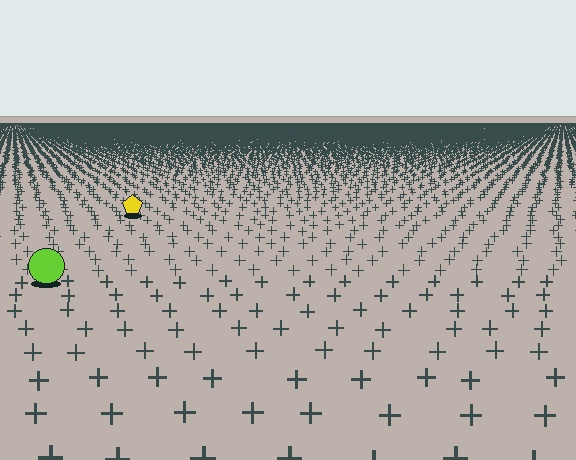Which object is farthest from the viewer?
The yellow pentagon is farthest from the viewer. It appears smaller and the ground texture around it is denser.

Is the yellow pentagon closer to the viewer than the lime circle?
No. The lime circle is closer — you can tell from the texture gradient: the ground texture is coarser near it.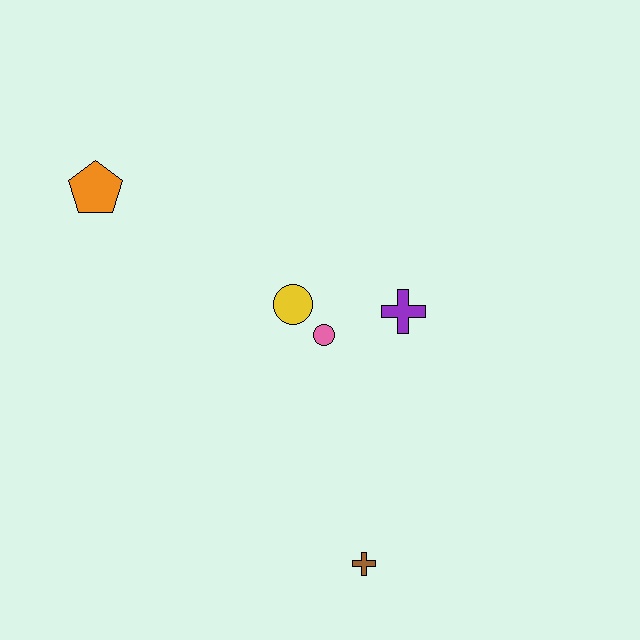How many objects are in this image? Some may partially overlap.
There are 5 objects.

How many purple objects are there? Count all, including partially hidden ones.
There is 1 purple object.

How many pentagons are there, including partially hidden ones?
There is 1 pentagon.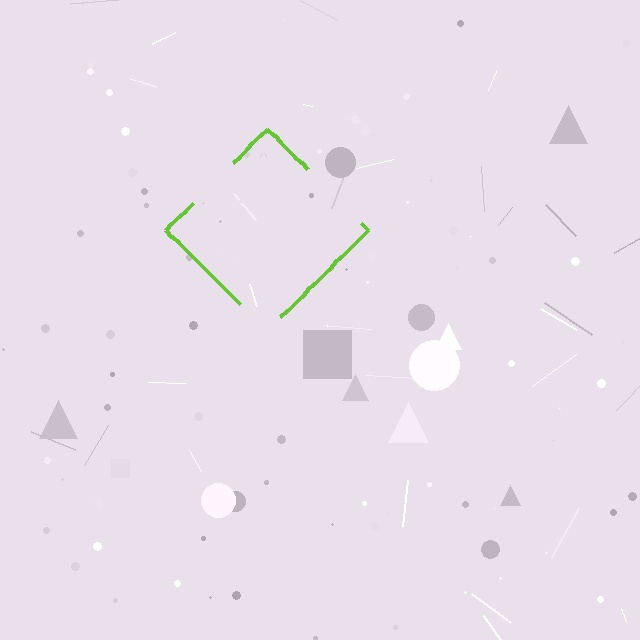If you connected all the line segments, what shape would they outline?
They would outline a diamond.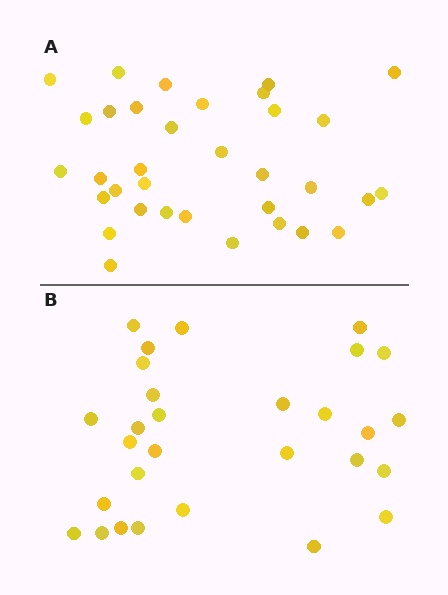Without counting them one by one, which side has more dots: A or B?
Region A (the top region) has more dots.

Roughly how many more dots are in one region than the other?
Region A has about 5 more dots than region B.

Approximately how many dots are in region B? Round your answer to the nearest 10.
About 30 dots. (The exact count is 29, which rounds to 30.)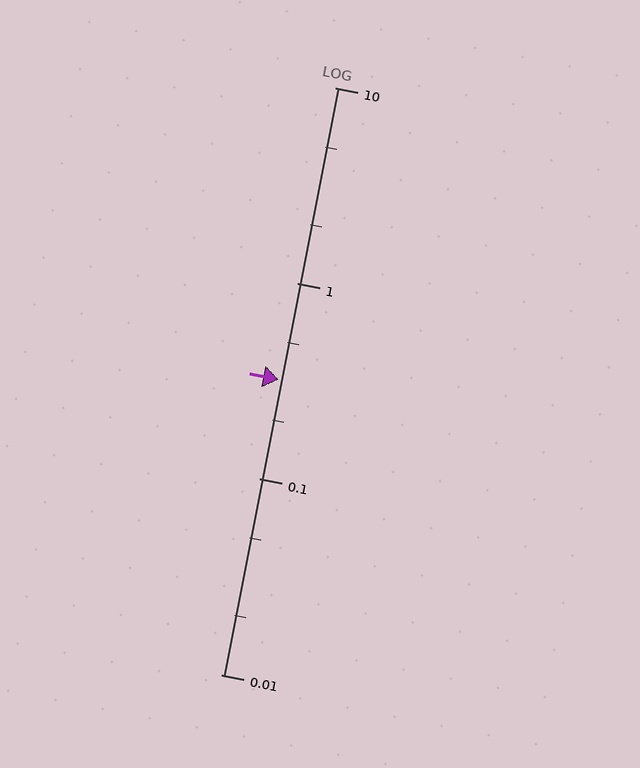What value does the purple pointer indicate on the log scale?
The pointer indicates approximately 0.32.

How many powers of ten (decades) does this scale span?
The scale spans 3 decades, from 0.01 to 10.